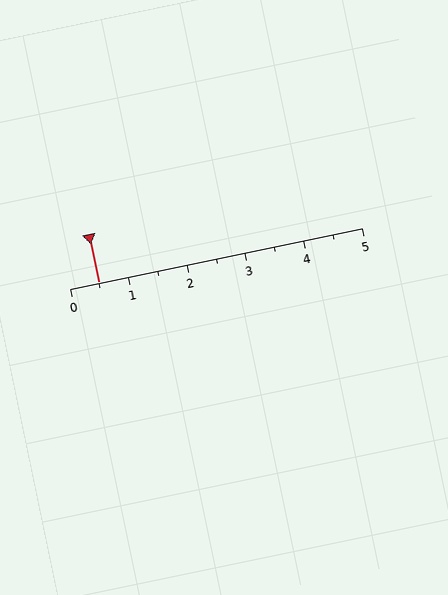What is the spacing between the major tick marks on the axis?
The major ticks are spaced 1 apart.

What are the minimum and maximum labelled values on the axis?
The axis runs from 0 to 5.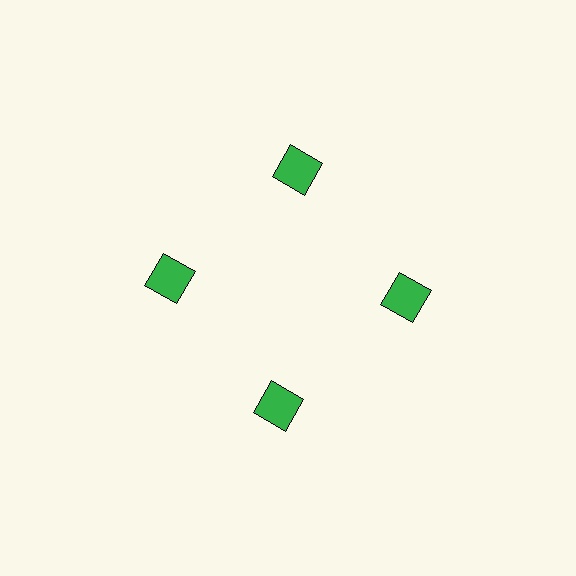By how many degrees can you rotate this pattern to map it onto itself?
The pattern maps onto itself every 90 degrees of rotation.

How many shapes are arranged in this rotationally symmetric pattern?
There are 4 shapes, arranged in 4 groups of 1.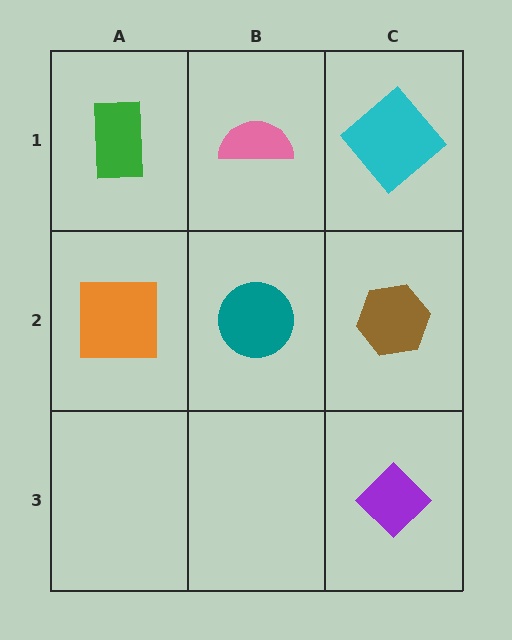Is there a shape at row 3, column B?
No, that cell is empty.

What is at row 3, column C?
A purple diamond.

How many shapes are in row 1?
3 shapes.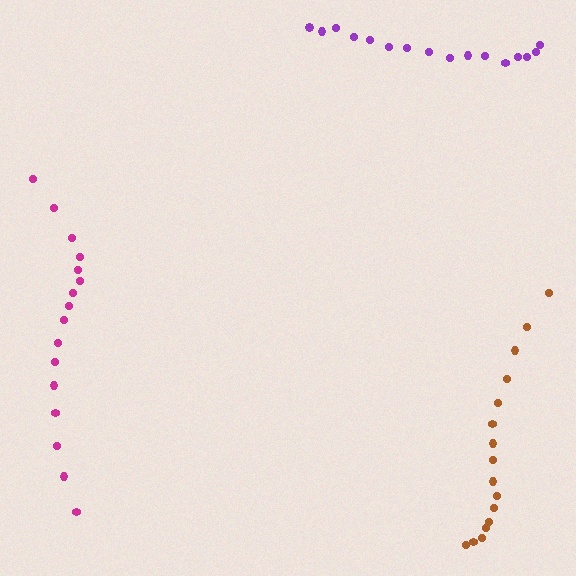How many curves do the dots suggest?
There are 3 distinct paths.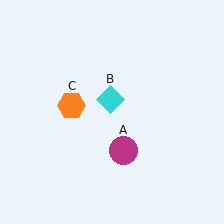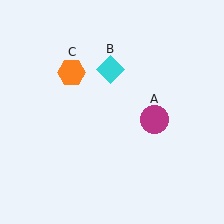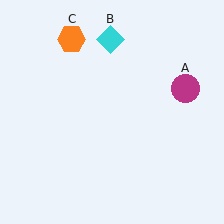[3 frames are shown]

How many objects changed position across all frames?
3 objects changed position: magenta circle (object A), cyan diamond (object B), orange hexagon (object C).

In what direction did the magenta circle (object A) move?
The magenta circle (object A) moved up and to the right.